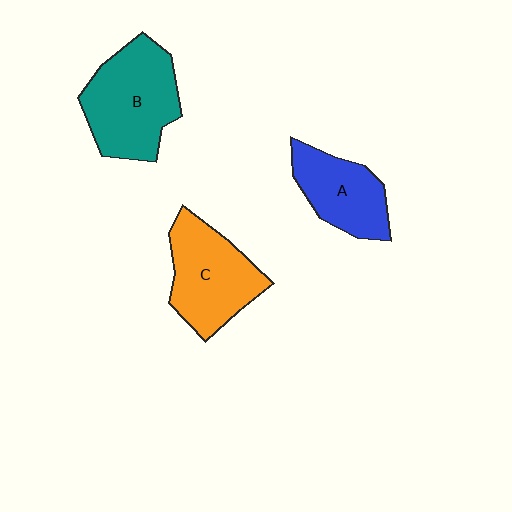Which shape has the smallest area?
Shape A (blue).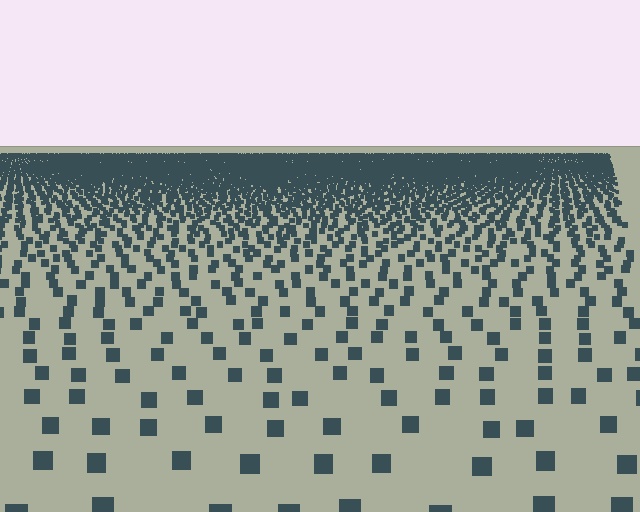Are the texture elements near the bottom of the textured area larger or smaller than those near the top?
Larger. Near the bottom, elements are closer to the viewer and appear at a bigger on-screen size.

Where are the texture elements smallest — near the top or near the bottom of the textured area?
Near the top.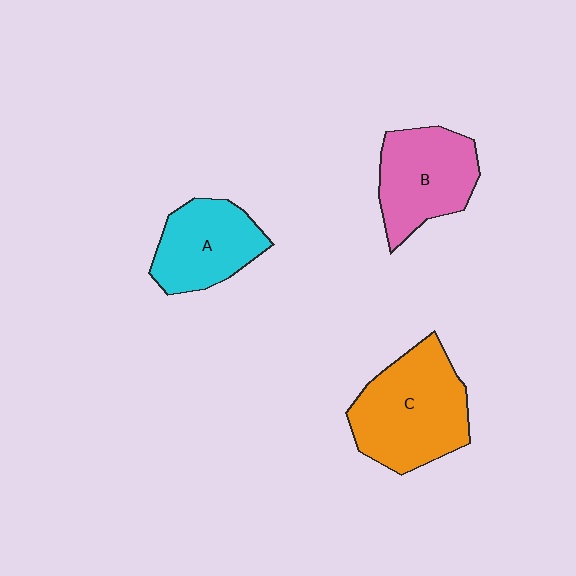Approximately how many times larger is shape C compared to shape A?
Approximately 1.4 times.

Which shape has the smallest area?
Shape A (cyan).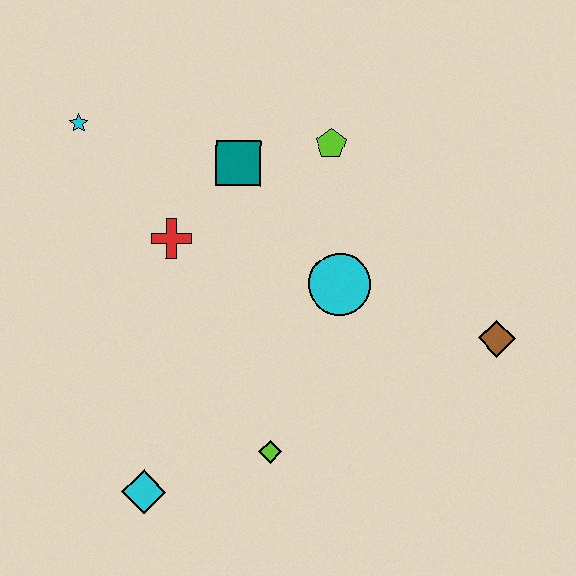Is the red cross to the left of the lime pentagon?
Yes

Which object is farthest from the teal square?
The cyan diamond is farthest from the teal square.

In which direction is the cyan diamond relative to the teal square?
The cyan diamond is below the teal square.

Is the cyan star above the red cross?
Yes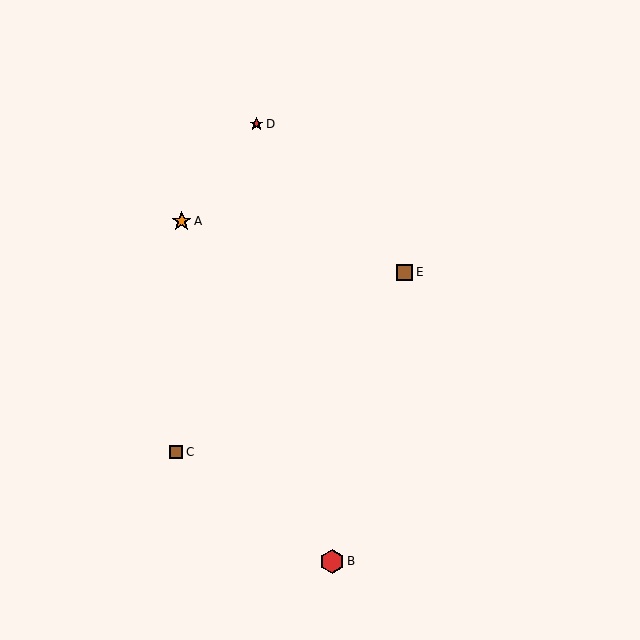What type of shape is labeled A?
Shape A is an orange star.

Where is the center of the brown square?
The center of the brown square is at (405, 272).